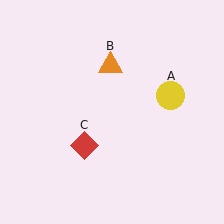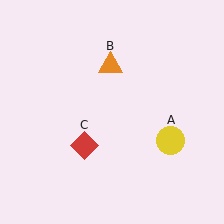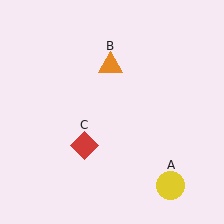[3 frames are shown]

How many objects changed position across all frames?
1 object changed position: yellow circle (object A).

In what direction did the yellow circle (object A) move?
The yellow circle (object A) moved down.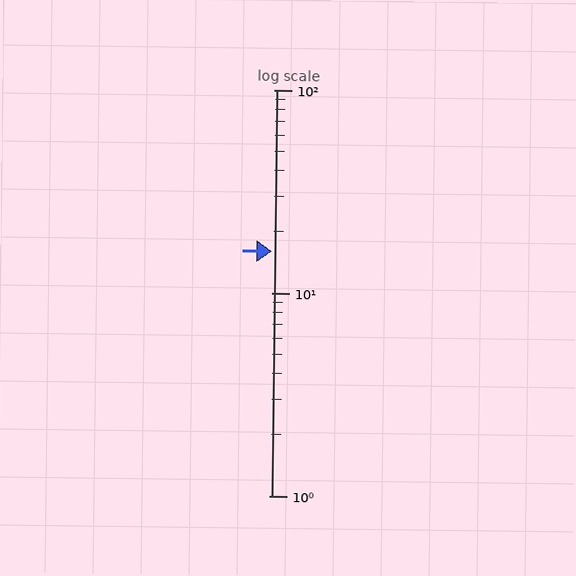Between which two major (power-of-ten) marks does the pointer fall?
The pointer is between 10 and 100.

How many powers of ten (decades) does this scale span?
The scale spans 2 decades, from 1 to 100.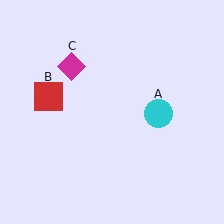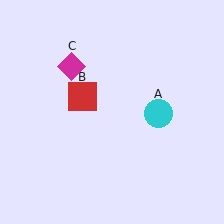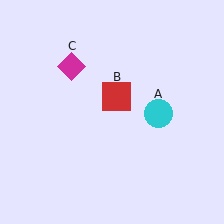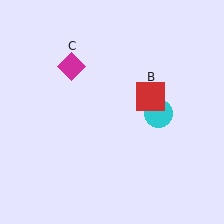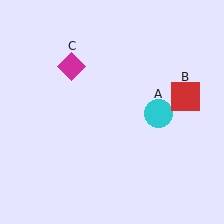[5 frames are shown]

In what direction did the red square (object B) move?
The red square (object B) moved right.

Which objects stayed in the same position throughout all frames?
Cyan circle (object A) and magenta diamond (object C) remained stationary.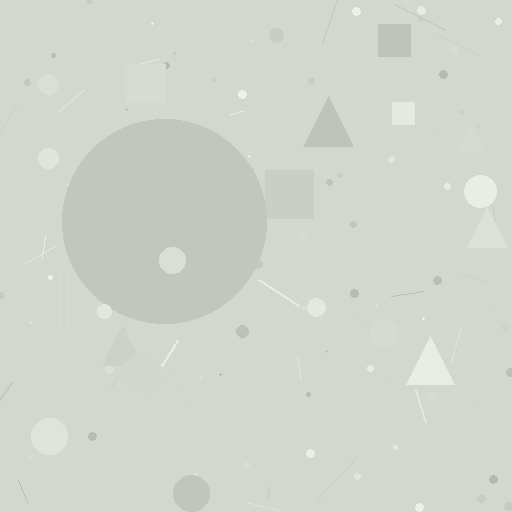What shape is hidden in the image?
A circle is hidden in the image.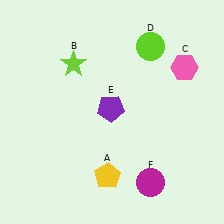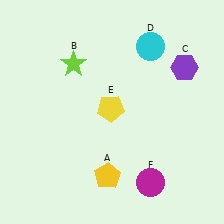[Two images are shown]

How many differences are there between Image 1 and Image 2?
There are 3 differences between the two images.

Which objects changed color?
C changed from pink to purple. D changed from lime to cyan. E changed from purple to yellow.